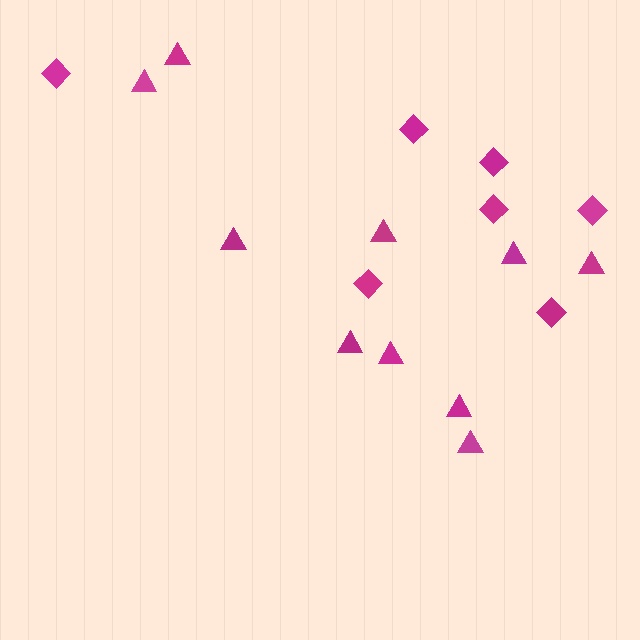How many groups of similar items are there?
There are 2 groups: one group of diamonds (7) and one group of triangles (10).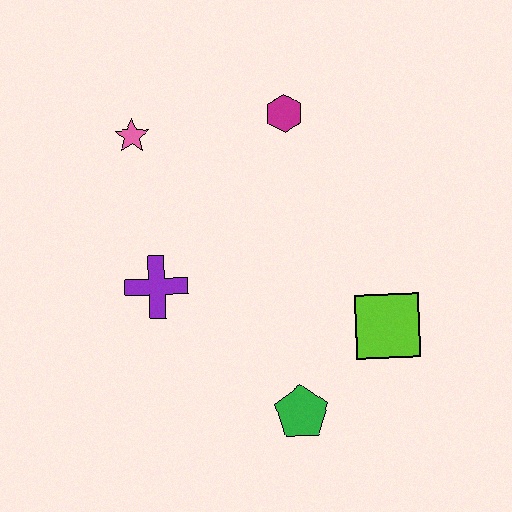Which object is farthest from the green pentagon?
The pink star is farthest from the green pentagon.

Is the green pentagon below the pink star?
Yes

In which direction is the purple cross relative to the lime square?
The purple cross is to the left of the lime square.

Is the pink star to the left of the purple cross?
Yes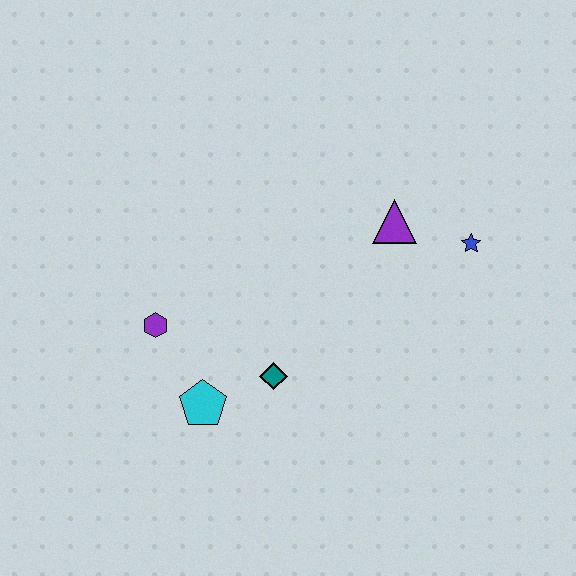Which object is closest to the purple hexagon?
The cyan pentagon is closest to the purple hexagon.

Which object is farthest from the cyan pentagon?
The blue star is farthest from the cyan pentagon.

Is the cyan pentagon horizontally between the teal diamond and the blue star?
No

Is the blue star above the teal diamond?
Yes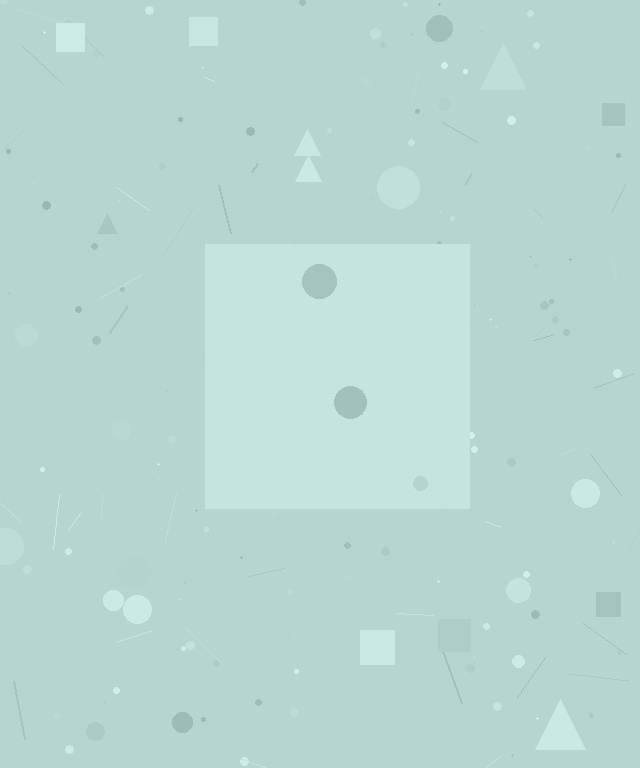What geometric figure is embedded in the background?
A square is embedded in the background.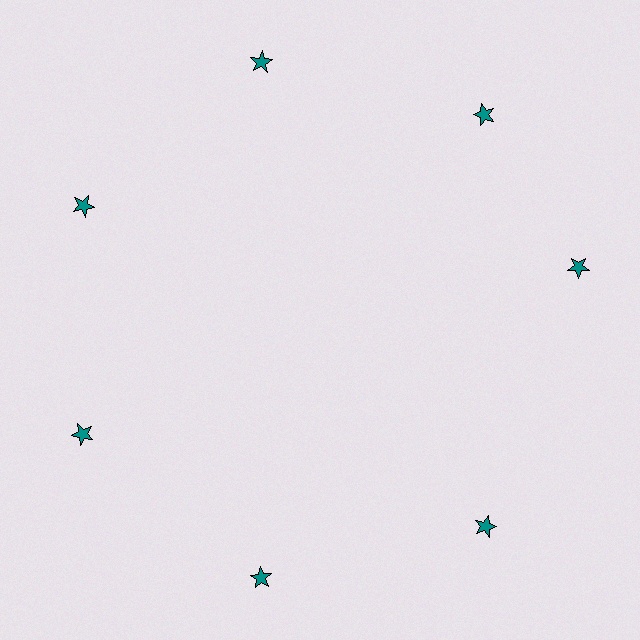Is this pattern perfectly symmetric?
No. The 7 teal stars are arranged in a ring, but one element near the 3 o'clock position is rotated out of alignment along the ring, breaking the 7-fold rotational symmetry.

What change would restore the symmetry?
The symmetry would be restored by rotating it back into even spacing with its neighbors so that all 7 stars sit at equal angles and equal distance from the center.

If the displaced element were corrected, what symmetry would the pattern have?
It would have 7-fold rotational symmetry — the pattern would map onto itself every 51 degrees.